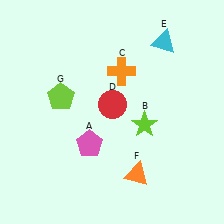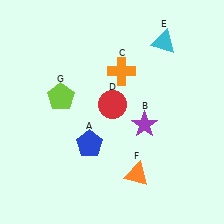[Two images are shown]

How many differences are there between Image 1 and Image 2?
There are 2 differences between the two images.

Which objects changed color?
A changed from pink to blue. B changed from lime to purple.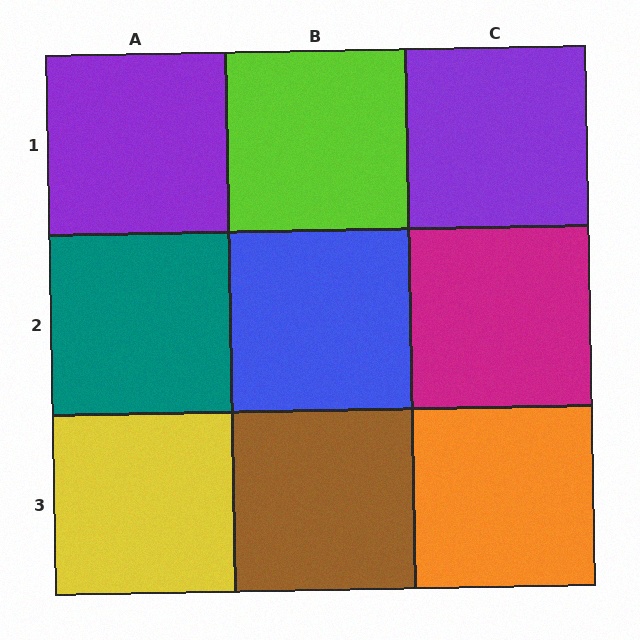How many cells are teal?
1 cell is teal.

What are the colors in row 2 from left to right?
Teal, blue, magenta.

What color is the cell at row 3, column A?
Yellow.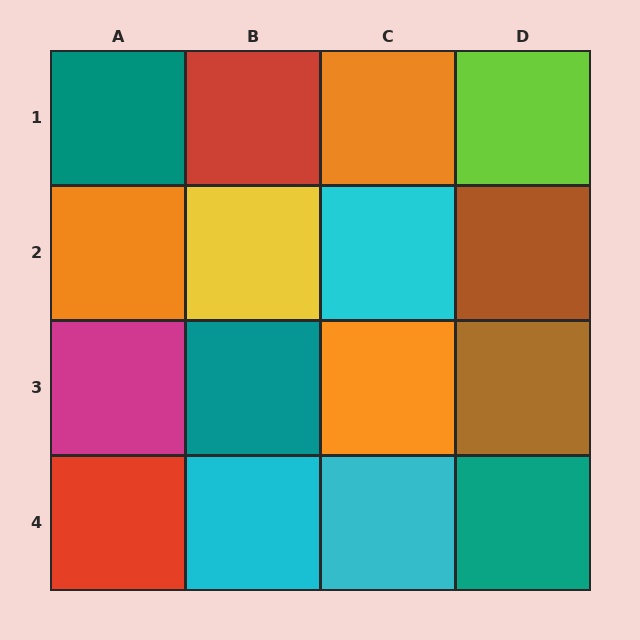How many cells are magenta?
1 cell is magenta.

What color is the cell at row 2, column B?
Yellow.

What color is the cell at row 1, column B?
Red.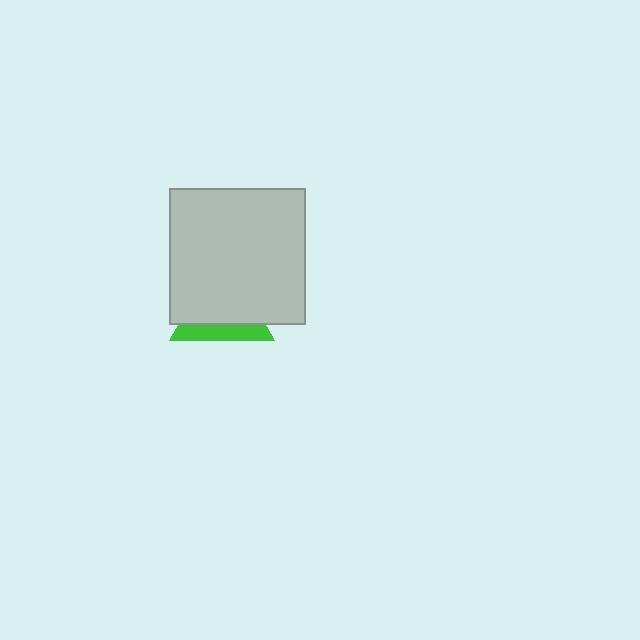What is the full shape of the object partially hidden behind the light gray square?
The partially hidden object is a green triangle.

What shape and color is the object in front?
The object in front is a light gray square.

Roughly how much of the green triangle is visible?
A small part of it is visible (roughly 32%).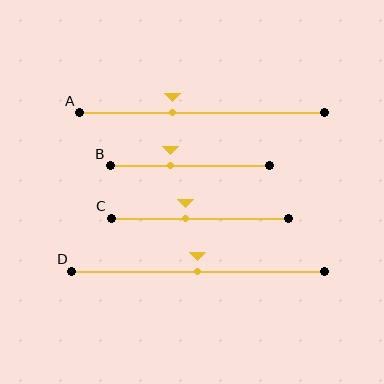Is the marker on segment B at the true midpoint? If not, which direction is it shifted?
No, the marker on segment B is shifted to the left by about 12% of the segment length.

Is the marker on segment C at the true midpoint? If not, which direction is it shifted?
No, the marker on segment C is shifted to the left by about 8% of the segment length.